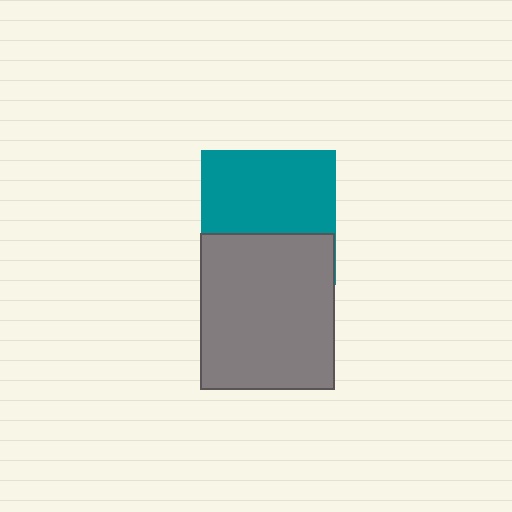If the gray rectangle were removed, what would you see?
You would see the complete teal square.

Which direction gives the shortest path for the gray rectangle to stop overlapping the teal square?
Moving down gives the shortest separation.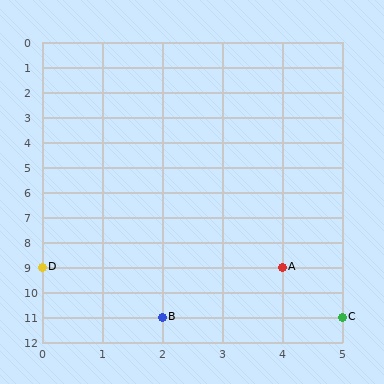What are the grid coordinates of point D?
Point D is at grid coordinates (0, 9).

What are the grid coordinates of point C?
Point C is at grid coordinates (5, 11).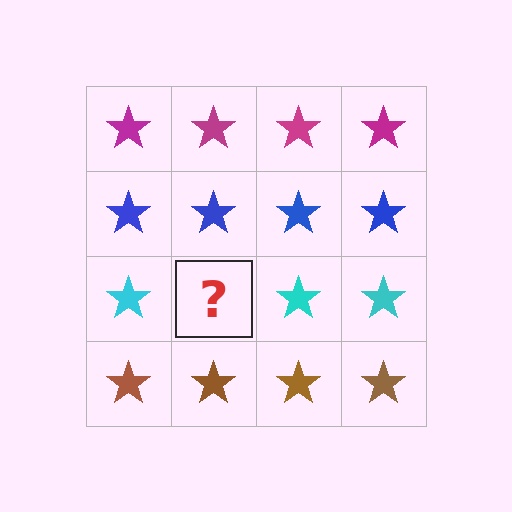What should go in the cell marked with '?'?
The missing cell should contain a cyan star.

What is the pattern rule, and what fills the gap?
The rule is that each row has a consistent color. The gap should be filled with a cyan star.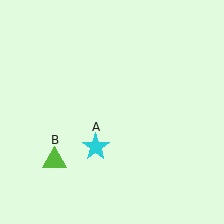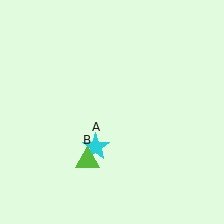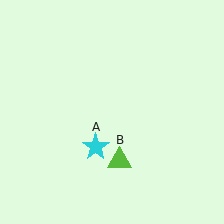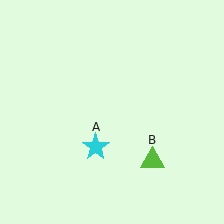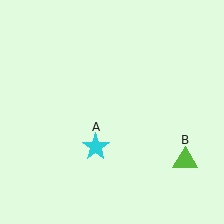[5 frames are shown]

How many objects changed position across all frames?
1 object changed position: lime triangle (object B).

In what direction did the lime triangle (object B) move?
The lime triangle (object B) moved right.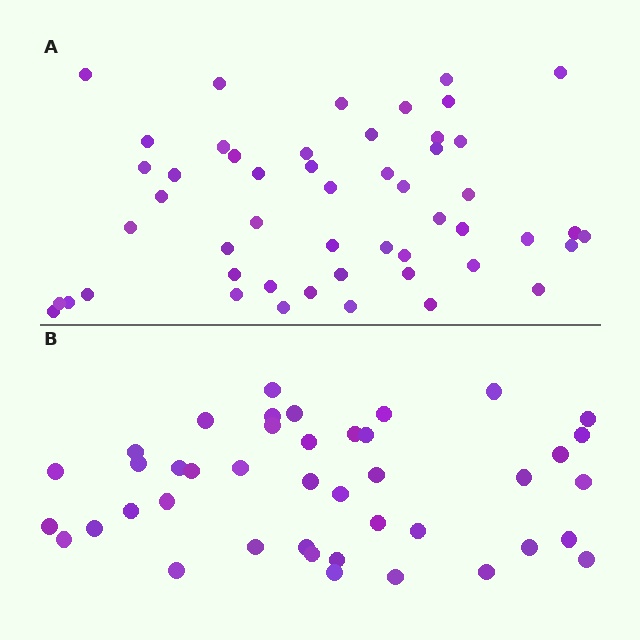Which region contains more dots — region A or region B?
Region A (the top region) has more dots.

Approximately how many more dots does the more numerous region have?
Region A has roughly 8 or so more dots than region B.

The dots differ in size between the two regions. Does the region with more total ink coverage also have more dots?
No. Region B has more total ink coverage because its dots are larger, but region A actually contains more individual dots. Total area can be misleading — the number of items is what matters here.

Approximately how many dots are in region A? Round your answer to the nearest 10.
About 50 dots. (The exact count is 51, which rounds to 50.)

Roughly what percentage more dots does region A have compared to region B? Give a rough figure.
About 20% more.